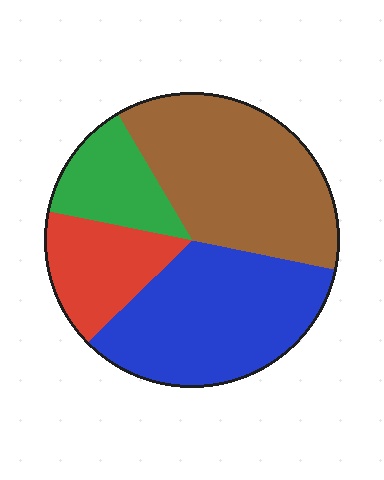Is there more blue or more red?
Blue.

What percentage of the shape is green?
Green covers about 15% of the shape.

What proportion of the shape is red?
Red takes up about one sixth (1/6) of the shape.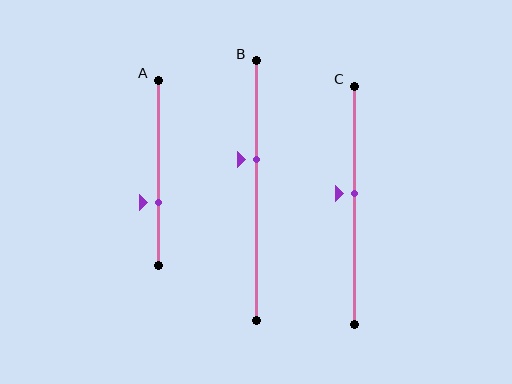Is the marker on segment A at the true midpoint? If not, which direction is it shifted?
No, the marker on segment A is shifted downward by about 16% of the segment length.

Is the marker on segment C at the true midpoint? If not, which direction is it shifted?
No, the marker on segment C is shifted upward by about 5% of the segment length.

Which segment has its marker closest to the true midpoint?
Segment C has its marker closest to the true midpoint.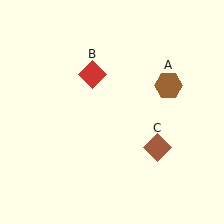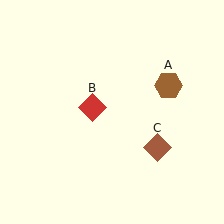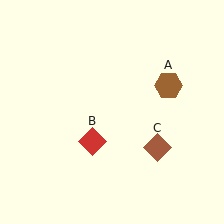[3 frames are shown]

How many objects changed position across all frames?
1 object changed position: red diamond (object B).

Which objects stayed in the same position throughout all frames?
Brown hexagon (object A) and brown diamond (object C) remained stationary.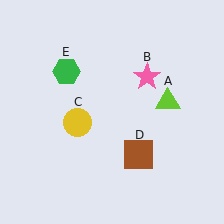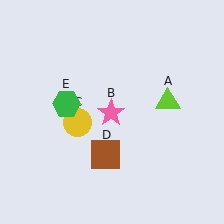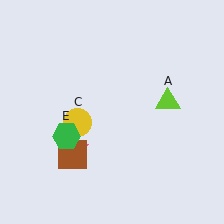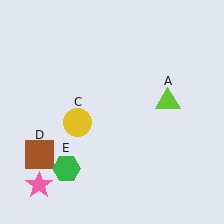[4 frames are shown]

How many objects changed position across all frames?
3 objects changed position: pink star (object B), brown square (object D), green hexagon (object E).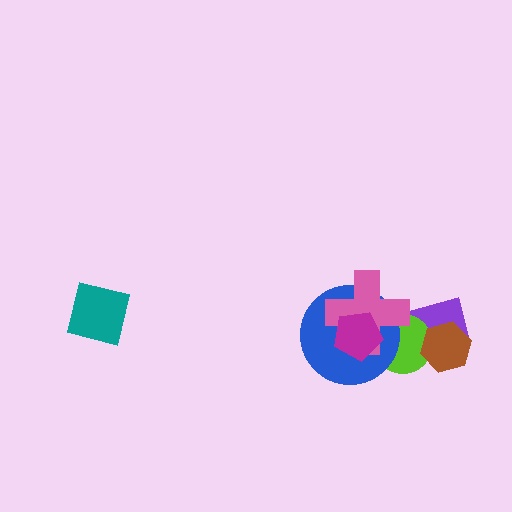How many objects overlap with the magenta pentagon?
3 objects overlap with the magenta pentagon.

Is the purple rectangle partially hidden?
Yes, it is partially covered by another shape.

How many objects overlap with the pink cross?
4 objects overlap with the pink cross.